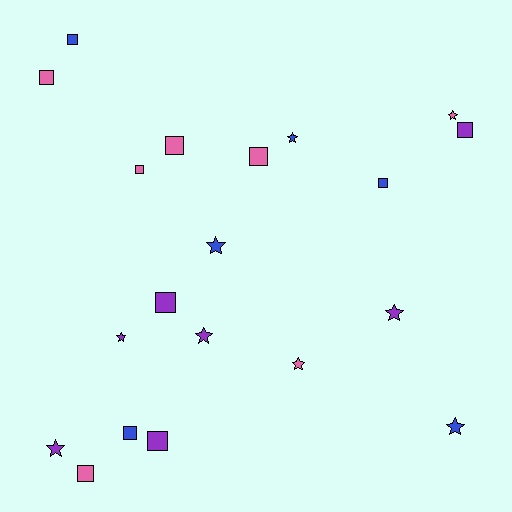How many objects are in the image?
There are 20 objects.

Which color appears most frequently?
Purple, with 7 objects.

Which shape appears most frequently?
Square, with 11 objects.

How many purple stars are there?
There are 4 purple stars.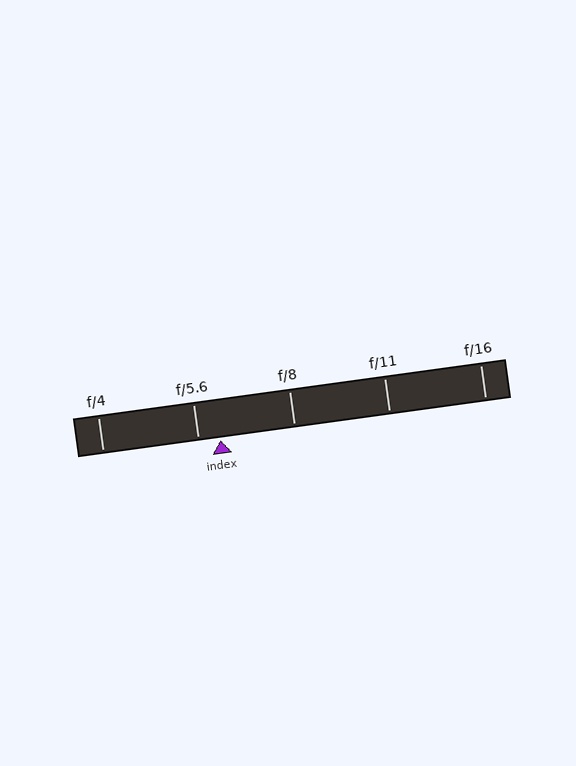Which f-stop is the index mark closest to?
The index mark is closest to f/5.6.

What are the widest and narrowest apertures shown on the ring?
The widest aperture shown is f/4 and the narrowest is f/16.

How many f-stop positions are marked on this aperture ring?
There are 5 f-stop positions marked.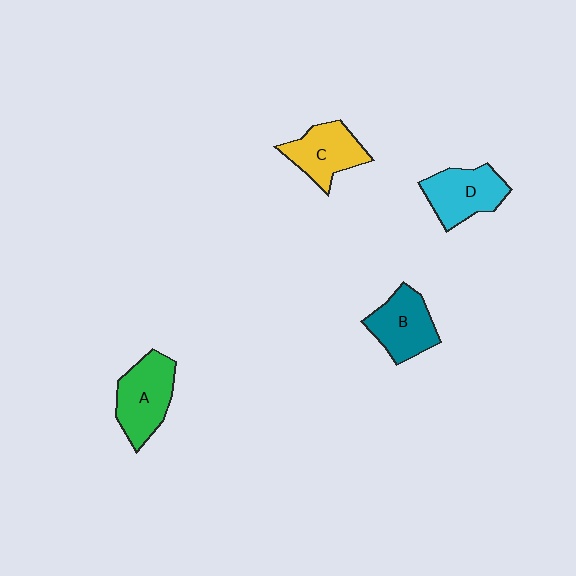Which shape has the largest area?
Shape A (green).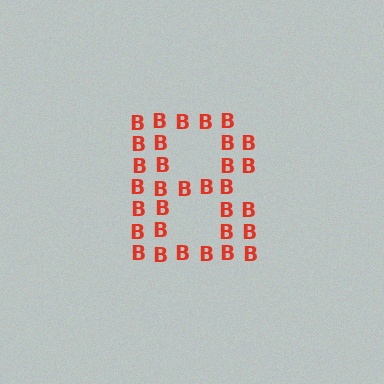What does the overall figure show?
The overall figure shows the letter B.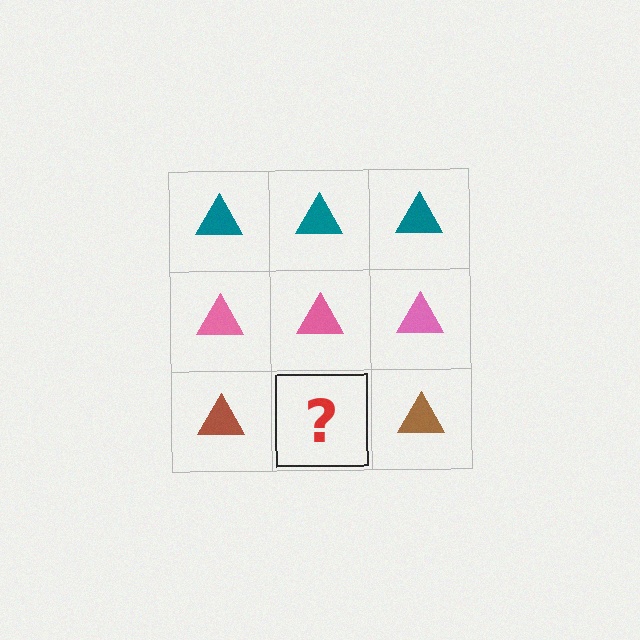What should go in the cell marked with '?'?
The missing cell should contain a brown triangle.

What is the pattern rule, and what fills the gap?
The rule is that each row has a consistent color. The gap should be filled with a brown triangle.